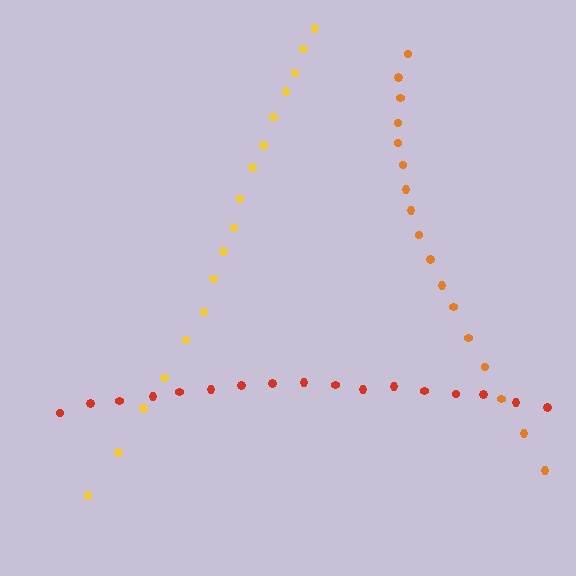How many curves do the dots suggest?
There are 3 distinct paths.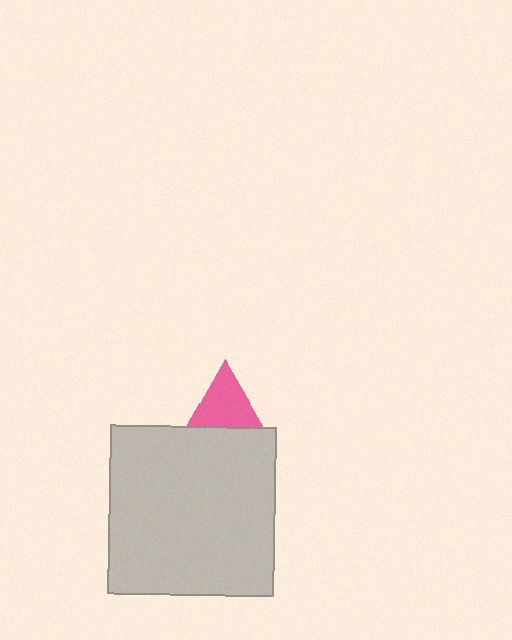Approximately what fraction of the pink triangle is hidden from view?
Roughly 43% of the pink triangle is hidden behind the light gray rectangle.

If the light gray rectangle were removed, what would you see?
You would see the complete pink triangle.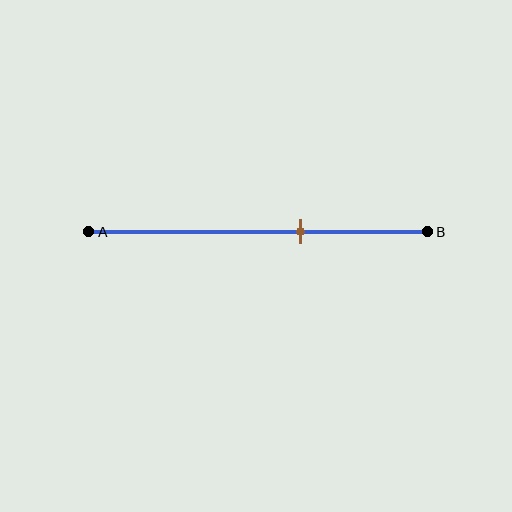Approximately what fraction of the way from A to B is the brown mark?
The brown mark is approximately 65% of the way from A to B.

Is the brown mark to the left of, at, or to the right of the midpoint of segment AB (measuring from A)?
The brown mark is to the right of the midpoint of segment AB.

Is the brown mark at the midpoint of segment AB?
No, the mark is at about 65% from A, not at the 50% midpoint.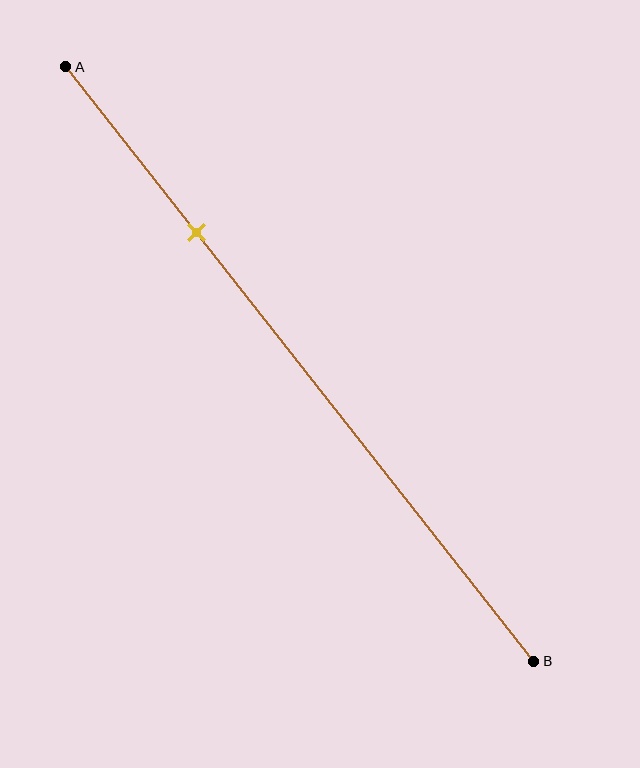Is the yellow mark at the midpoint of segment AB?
No, the mark is at about 30% from A, not at the 50% midpoint.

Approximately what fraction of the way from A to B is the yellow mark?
The yellow mark is approximately 30% of the way from A to B.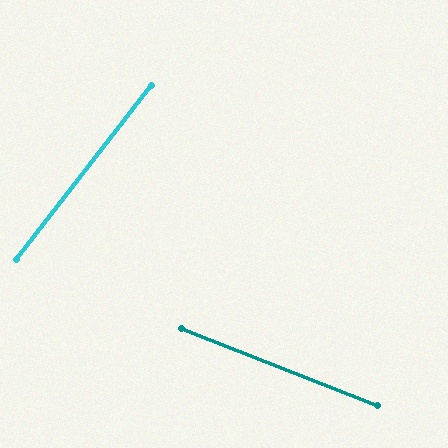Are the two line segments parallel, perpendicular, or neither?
Neither parallel nor perpendicular — they differ by about 74°.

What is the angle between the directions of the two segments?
Approximately 74 degrees.